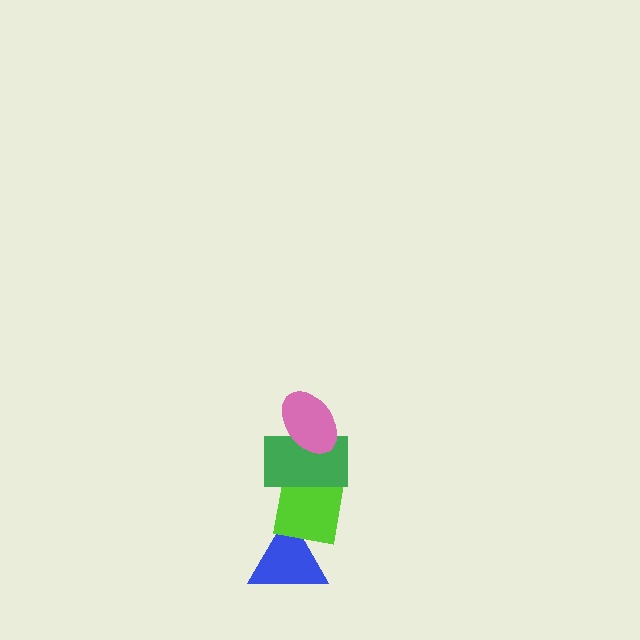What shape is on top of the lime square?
The green rectangle is on top of the lime square.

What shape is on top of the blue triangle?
The lime square is on top of the blue triangle.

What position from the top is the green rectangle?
The green rectangle is 2nd from the top.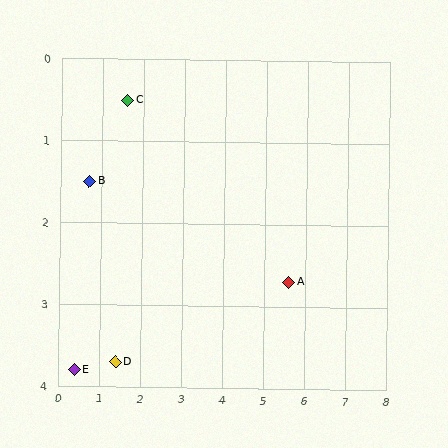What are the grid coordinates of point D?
Point D is at approximately (1.4, 3.7).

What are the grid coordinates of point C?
Point C is at approximately (1.6, 0.5).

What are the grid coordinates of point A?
Point A is at approximately (5.6, 2.7).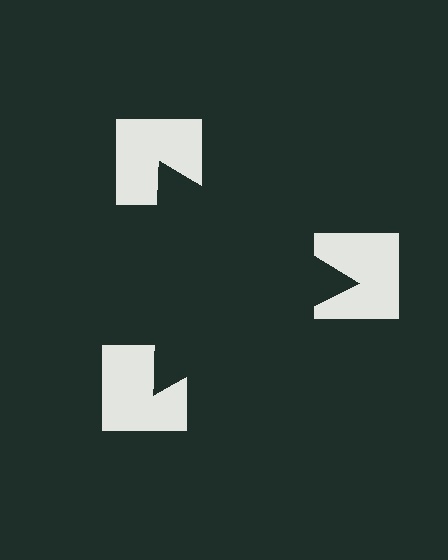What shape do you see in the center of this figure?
An illusory triangle — its edges are inferred from the aligned wedge cuts in the notched squares, not physically drawn.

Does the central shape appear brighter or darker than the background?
It typically appears slightly darker than the background, even though no actual brightness change is drawn.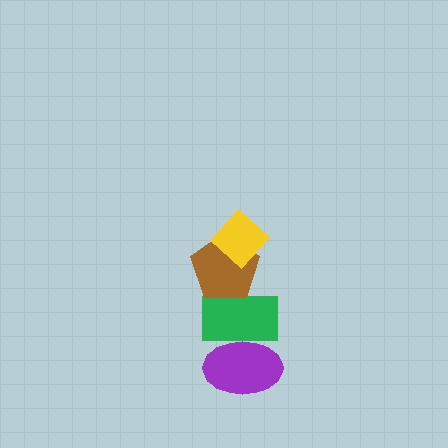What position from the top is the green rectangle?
The green rectangle is 3rd from the top.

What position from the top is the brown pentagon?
The brown pentagon is 2nd from the top.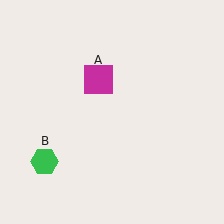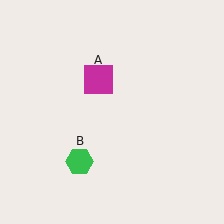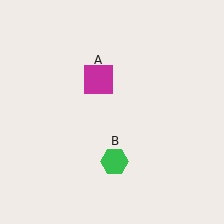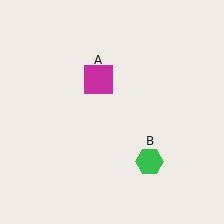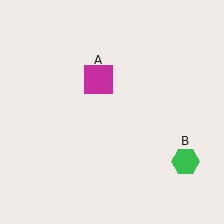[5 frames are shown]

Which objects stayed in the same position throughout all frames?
Magenta square (object A) remained stationary.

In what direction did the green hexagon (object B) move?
The green hexagon (object B) moved right.